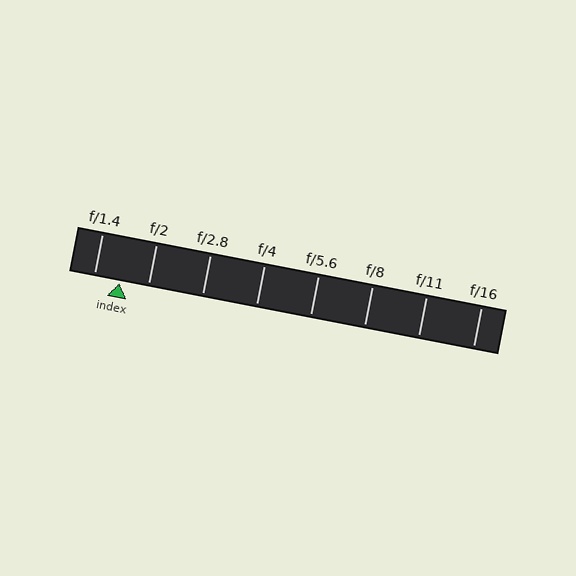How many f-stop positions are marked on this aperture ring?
There are 8 f-stop positions marked.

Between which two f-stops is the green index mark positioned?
The index mark is between f/1.4 and f/2.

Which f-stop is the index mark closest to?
The index mark is closest to f/1.4.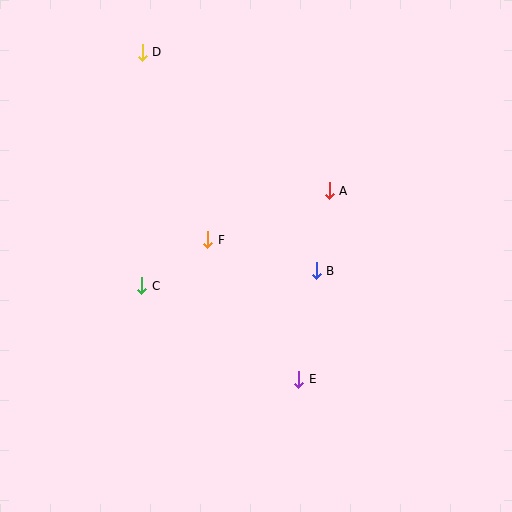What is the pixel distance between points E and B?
The distance between E and B is 110 pixels.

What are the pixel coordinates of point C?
Point C is at (142, 286).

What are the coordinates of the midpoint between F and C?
The midpoint between F and C is at (175, 263).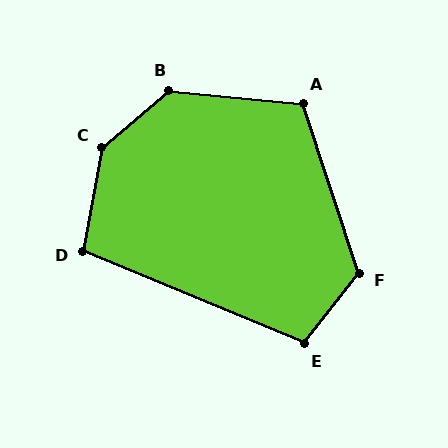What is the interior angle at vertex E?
Approximately 106 degrees (obtuse).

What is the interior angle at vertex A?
Approximately 114 degrees (obtuse).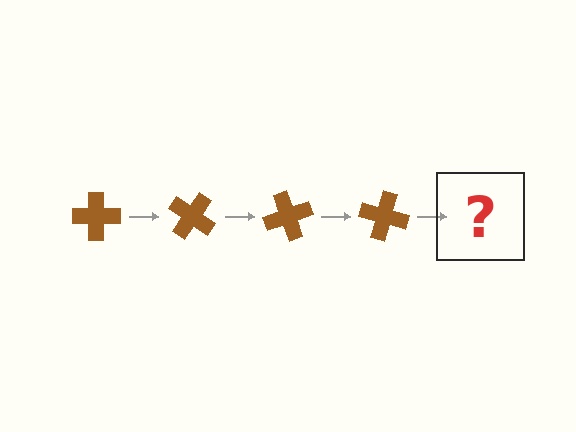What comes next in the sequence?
The next element should be a brown cross rotated 140 degrees.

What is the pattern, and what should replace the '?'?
The pattern is that the cross rotates 35 degrees each step. The '?' should be a brown cross rotated 140 degrees.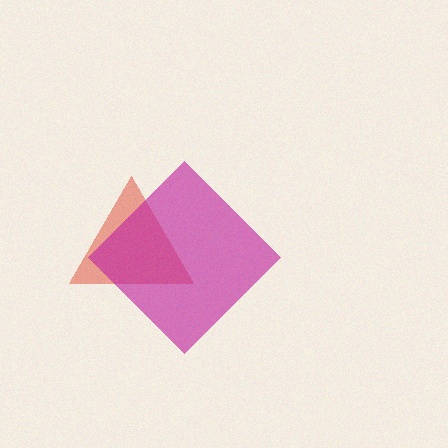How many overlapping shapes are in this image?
There are 2 overlapping shapes in the image.